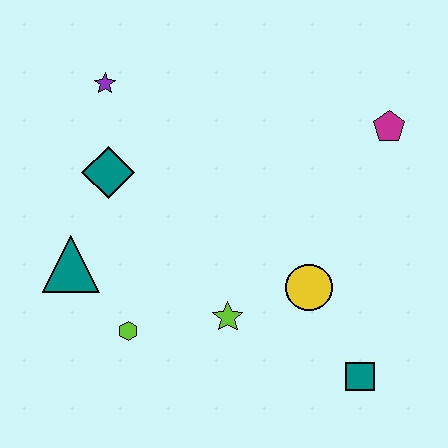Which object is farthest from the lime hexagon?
The magenta pentagon is farthest from the lime hexagon.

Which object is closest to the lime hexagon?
The teal triangle is closest to the lime hexagon.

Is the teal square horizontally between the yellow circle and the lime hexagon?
No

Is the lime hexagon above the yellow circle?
No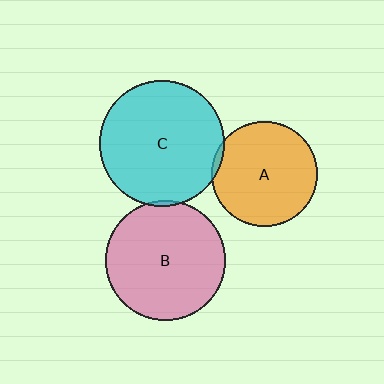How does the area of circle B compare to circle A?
Approximately 1.3 times.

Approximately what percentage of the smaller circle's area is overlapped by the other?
Approximately 5%.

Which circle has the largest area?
Circle C (cyan).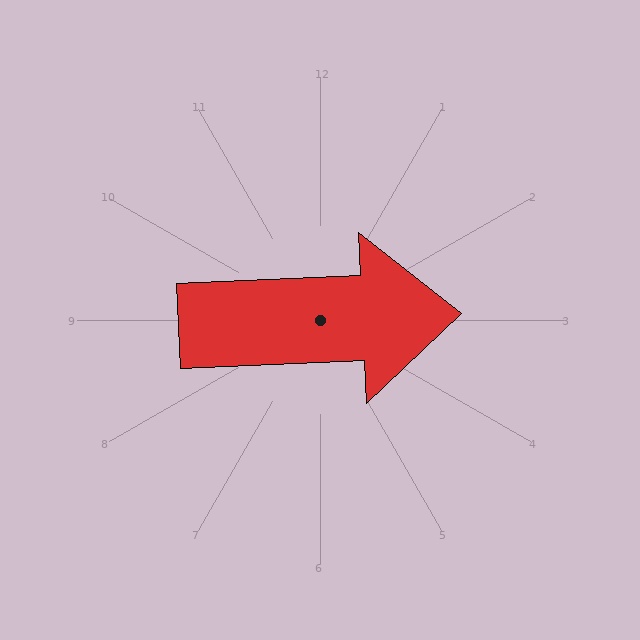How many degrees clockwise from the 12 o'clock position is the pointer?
Approximately 87 degrees.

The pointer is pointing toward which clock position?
Roughly 3 o'clock.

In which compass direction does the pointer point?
East.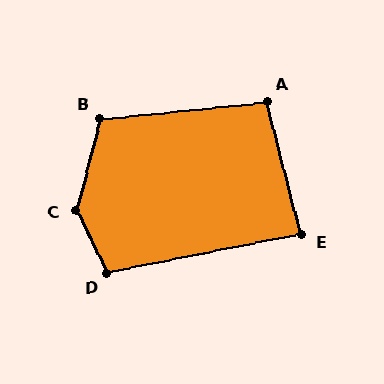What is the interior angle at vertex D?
Approximately 105 degrees (obtuse).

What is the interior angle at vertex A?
Approximately 99 degrees (obtuse).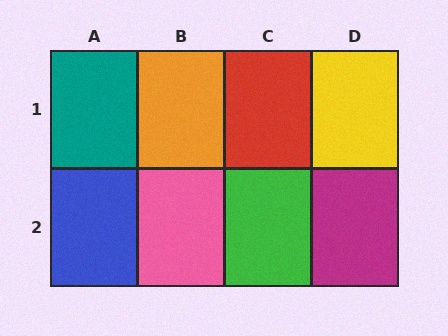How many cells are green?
1 cell is green.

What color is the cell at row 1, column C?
Red.